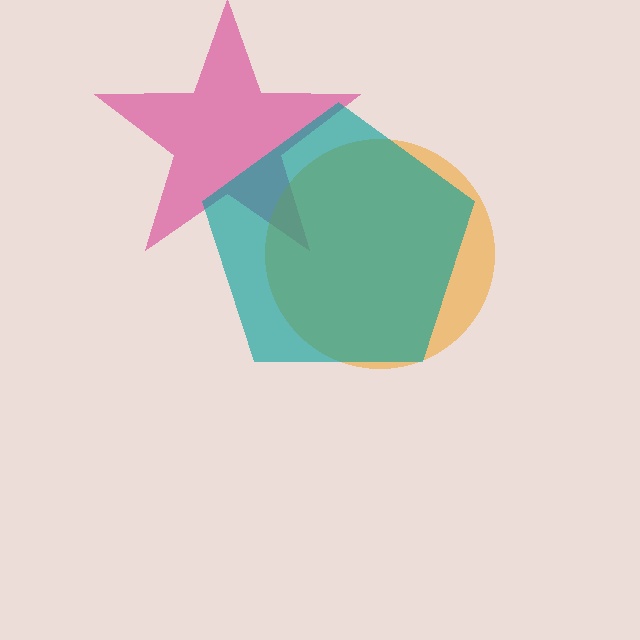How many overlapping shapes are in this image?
There are 3 overlapping shapes in the image.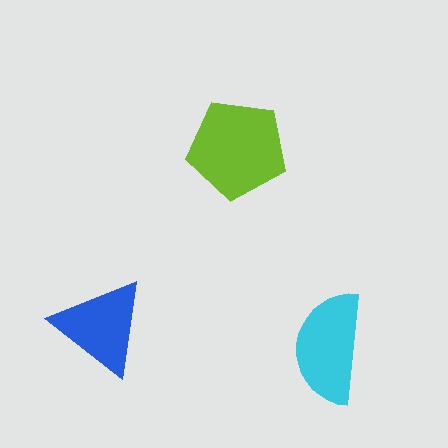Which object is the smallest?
The blue triangle.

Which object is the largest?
The lime pentagon.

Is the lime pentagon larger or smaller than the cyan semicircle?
Larger.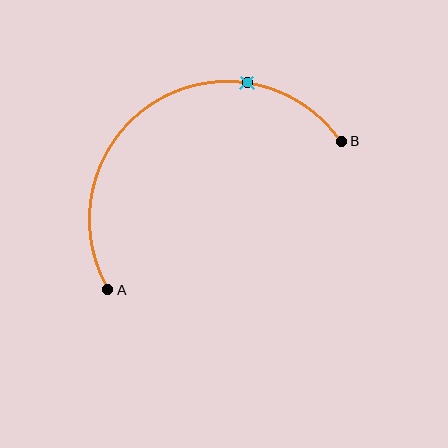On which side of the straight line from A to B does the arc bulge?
The arc bulges above the straight line connecting A and B.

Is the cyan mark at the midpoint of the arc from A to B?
No. The cyan mark lies on the arc but is closer to endpoint B. The arc midpoint would be at the point on the curve equidistant along the arc from both A and B.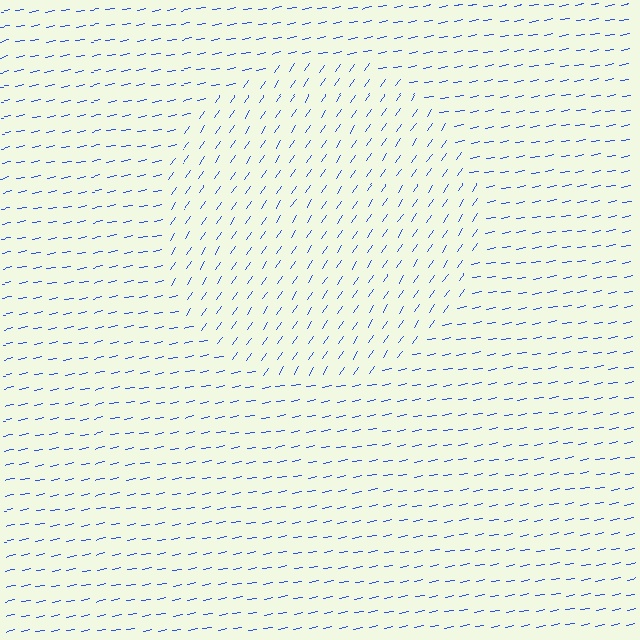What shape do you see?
I see a circle.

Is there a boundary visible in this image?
Yes, there is a texture boundary formed by a change in line orientation.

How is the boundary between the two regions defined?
The boundary is defined purely by a change in line orientation (approximately 45 degrees difference). All lines are the same color and thickness.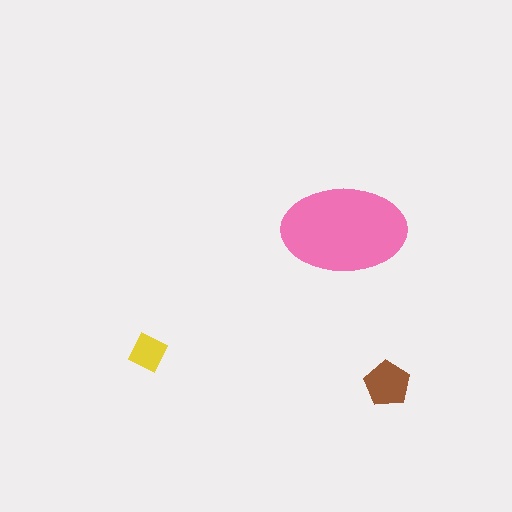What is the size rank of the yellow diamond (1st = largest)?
3rd.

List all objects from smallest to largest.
The yellow diamond, the brown pentagon, the pink ellipse.